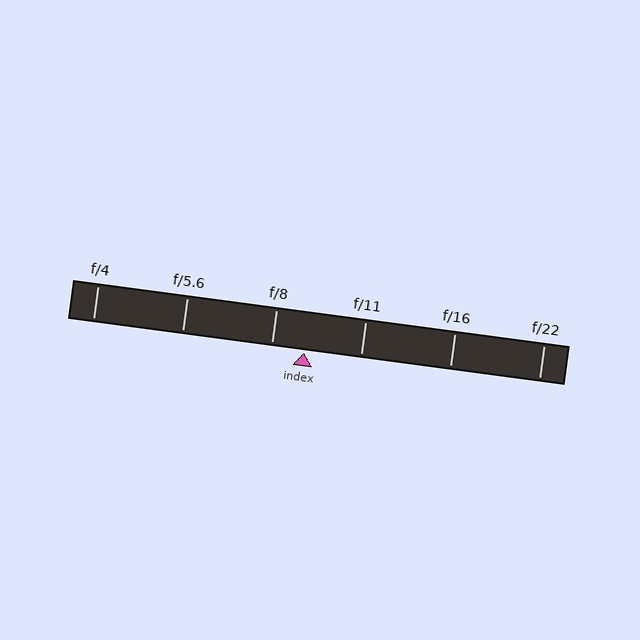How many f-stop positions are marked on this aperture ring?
There are 6 f-stop positions marked.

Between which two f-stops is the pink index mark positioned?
The index mark is between f/8 and f/11.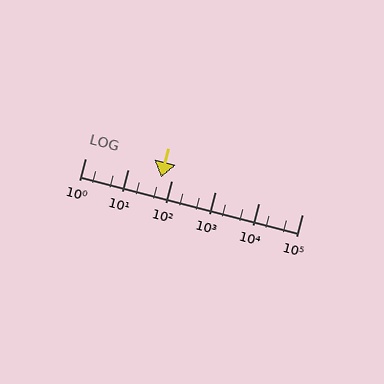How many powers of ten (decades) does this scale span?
The scale spans 5 decades, from 1 to 100000.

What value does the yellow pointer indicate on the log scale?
The pointer indicates approximately 56.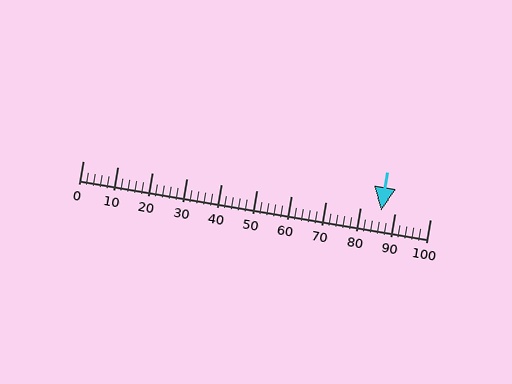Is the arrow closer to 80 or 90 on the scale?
The arrow is closer to 90.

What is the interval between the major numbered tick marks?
The major tick marks are spaced 10 units apart.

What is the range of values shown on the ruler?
The ruler shows values from 0 to 100.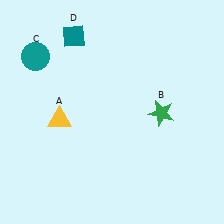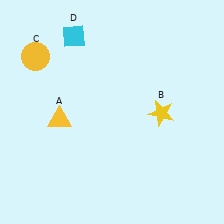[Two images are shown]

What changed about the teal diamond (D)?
In Image 1, D is teal. In Image 2, it changed to cyan.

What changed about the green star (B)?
In Image 1, B is green. In Image 2, it changed to yellow.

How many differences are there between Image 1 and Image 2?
There are 3 differences between the two images.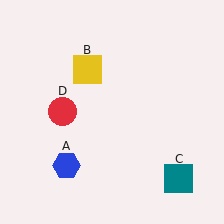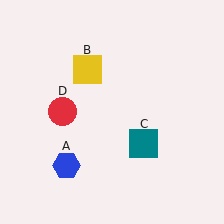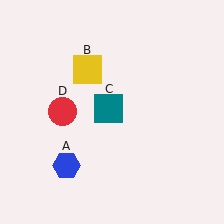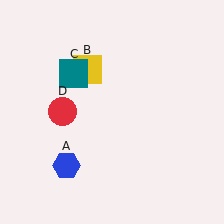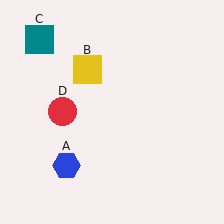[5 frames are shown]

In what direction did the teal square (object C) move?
The teal square (object C) moved up and to the left.